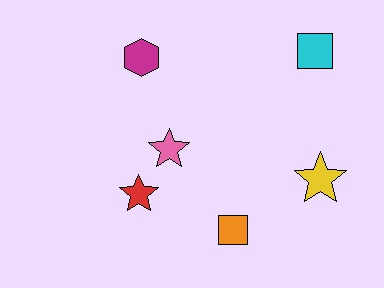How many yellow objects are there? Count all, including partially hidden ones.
There is 1 yellow object.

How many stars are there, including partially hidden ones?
There are 3 stars.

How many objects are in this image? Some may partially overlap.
There are 6 objects.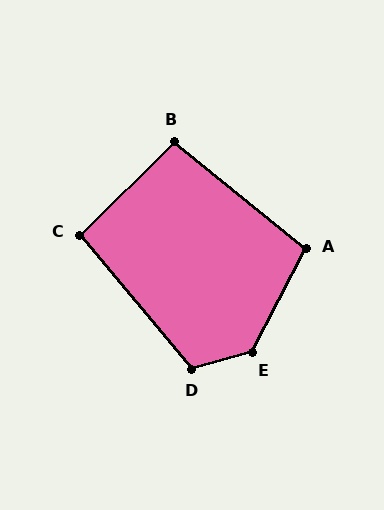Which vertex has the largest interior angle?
E, at approximately 133 degrees.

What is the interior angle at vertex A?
Approximately 101 degrees (obtuse).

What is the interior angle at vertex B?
Approximately 97 degrees (obtuse).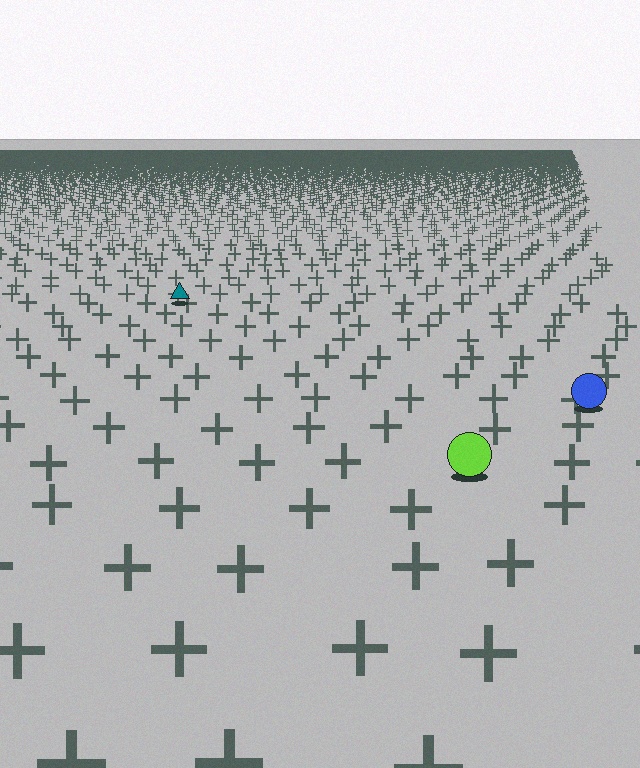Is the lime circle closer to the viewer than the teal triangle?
Yes. The lime circle is closer — you can tell from the texture gradient: the ground texture is coarser near it.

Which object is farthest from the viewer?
The teal triangle is farthest from the viewer. It appears smaller and the ground texture around it is denser.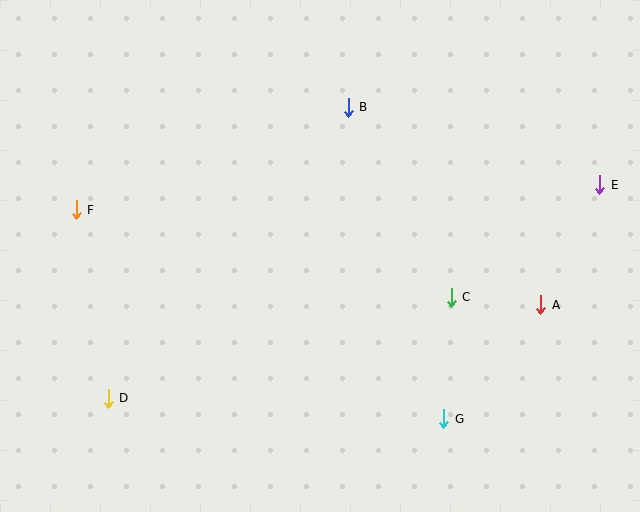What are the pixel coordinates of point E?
Point E is at (600, 185).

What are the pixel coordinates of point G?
Point G is at (444, 419).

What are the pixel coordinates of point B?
Point B is at (348, 107).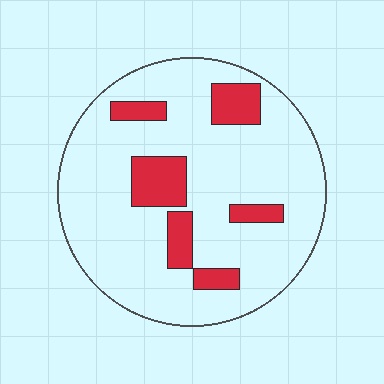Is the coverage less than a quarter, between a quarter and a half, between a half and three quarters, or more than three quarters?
Less than a quarter.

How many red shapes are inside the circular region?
6.